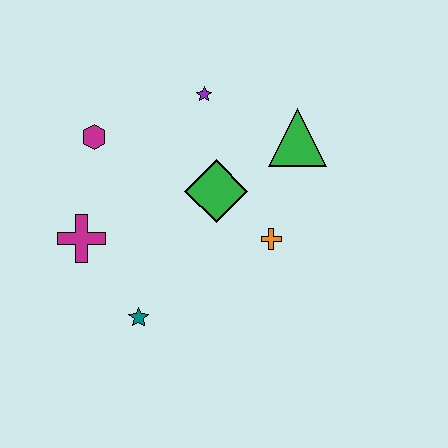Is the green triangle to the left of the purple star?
No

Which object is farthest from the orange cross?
The magenta hexagon is farthest from the orange cross.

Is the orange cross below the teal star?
No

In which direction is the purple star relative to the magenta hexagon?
The purple star is to the right of the magenta hexagon.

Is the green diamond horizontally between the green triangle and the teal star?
Yes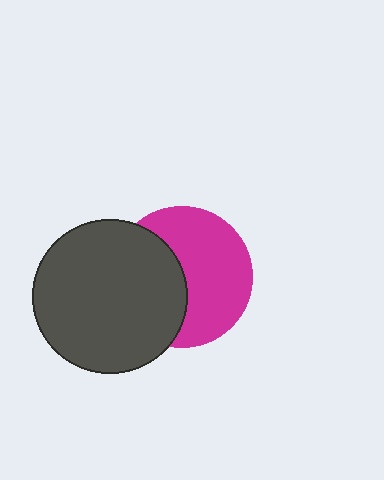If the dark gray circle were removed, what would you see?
You would see the complete magenta circle.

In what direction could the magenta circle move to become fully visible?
The magenta circle could move right. That would shift it out from behind the dark gray circle entirely.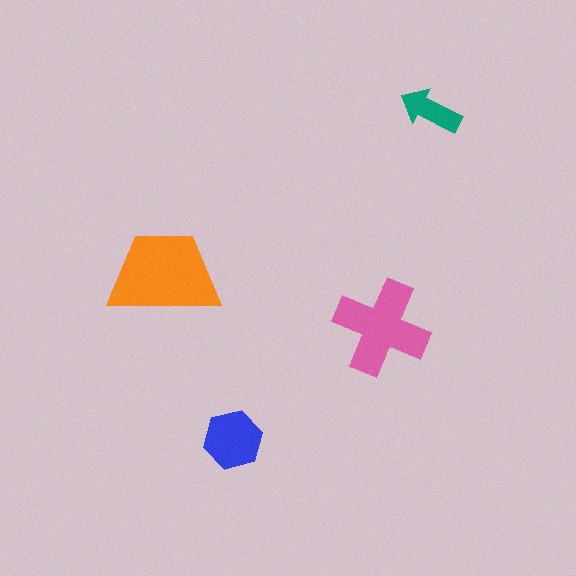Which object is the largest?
The orange trapezoid.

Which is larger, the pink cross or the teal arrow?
The pink cross.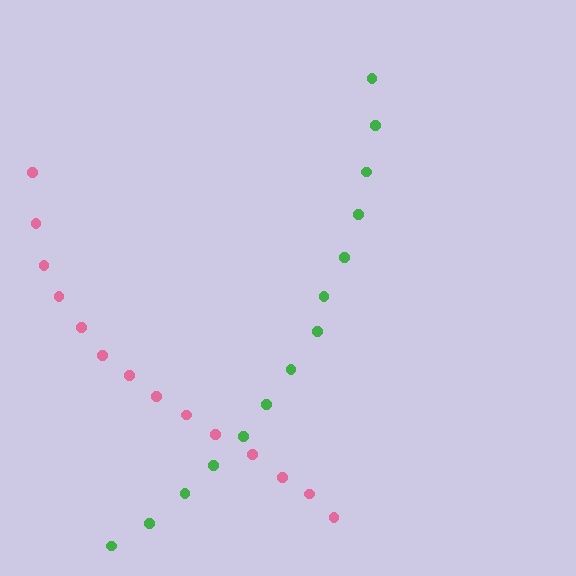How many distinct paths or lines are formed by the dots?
There are 2 distinct paths.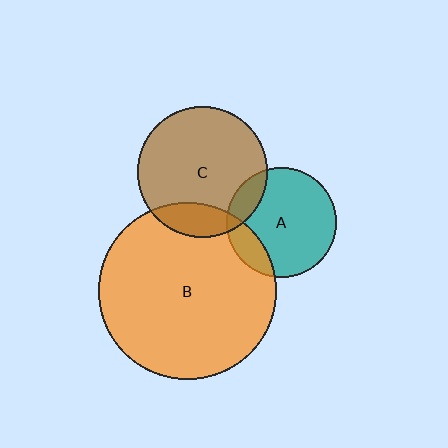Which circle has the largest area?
Circle B (orange).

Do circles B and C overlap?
Yes.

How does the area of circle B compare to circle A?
Approximately 2.6 times.